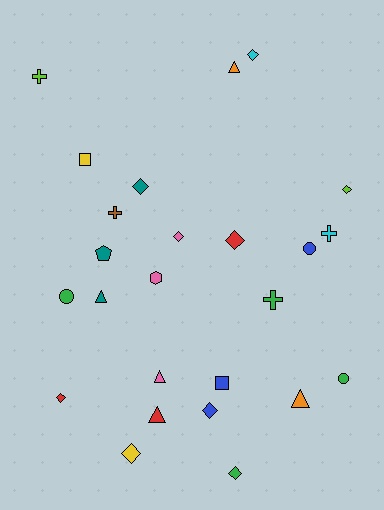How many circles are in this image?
There are 3 circles.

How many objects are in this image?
There are 25 objects.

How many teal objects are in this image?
There are 3 teal objects.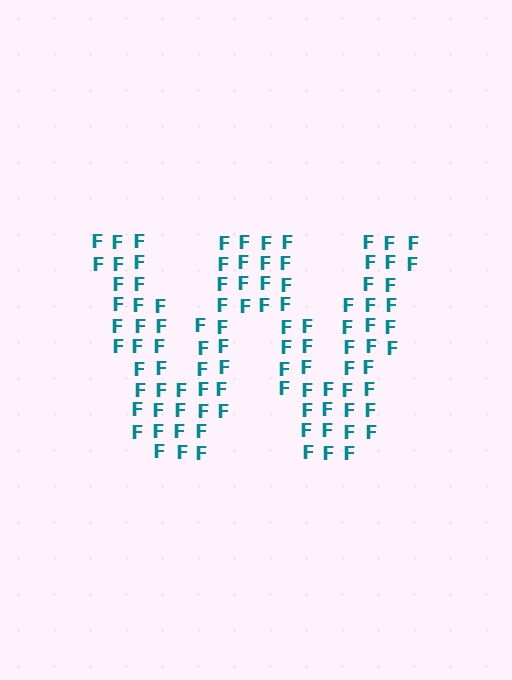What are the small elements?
The small elements are letter F's.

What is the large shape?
The large shape is the letter W.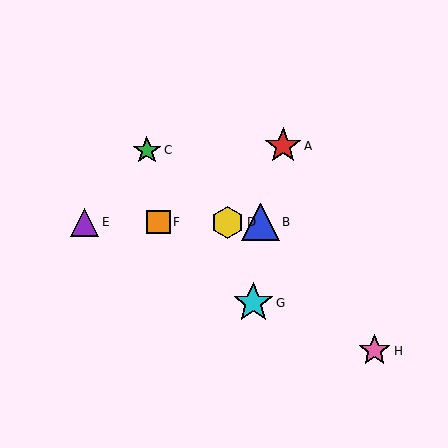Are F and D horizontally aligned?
Yes, both are at y≈222.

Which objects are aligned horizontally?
Objects B, D, E, F are aligned horizontally.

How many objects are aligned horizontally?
4 objects (B, D, E, F) are aligned horizontally.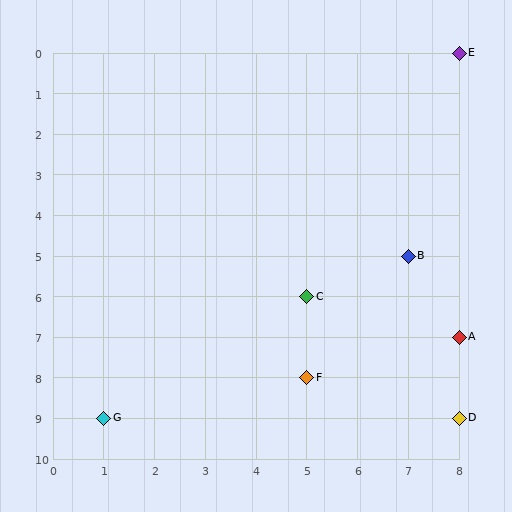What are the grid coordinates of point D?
Point D is at grid coordinates (8, 9).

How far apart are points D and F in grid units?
Points D and F are 3 columns and 1 row apart (about 3.2 grid units diagonally).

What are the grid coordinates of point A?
Point A is at grid coordinates (8, 7).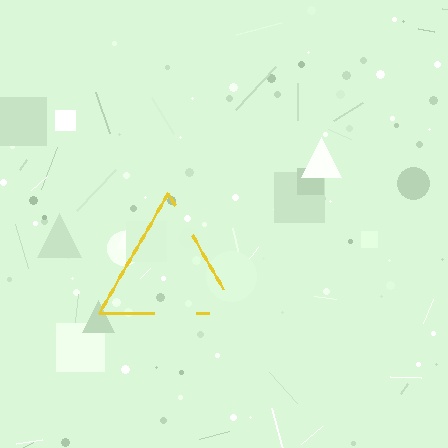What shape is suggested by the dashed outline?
The dashed outline suggests a triangle.